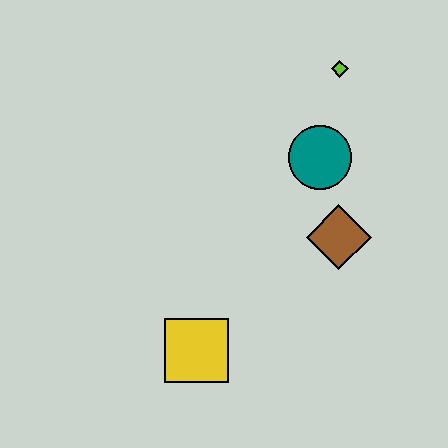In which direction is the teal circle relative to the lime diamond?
The teal circle is below the lime diamond.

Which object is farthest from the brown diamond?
The yellow square is farthest from the brown diamond.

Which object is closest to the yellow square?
The brown diamond is closest to the yellow square.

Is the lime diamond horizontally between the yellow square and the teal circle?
No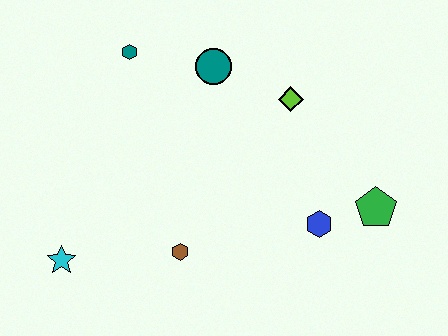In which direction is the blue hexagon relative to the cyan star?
The blue hexagon is to the right of the cyan star.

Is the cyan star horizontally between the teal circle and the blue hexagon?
No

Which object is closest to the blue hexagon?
The green pentagon is closest to the blue hexagon.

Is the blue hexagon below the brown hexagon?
No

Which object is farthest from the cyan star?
The green pentagon is farthest from the cyan star.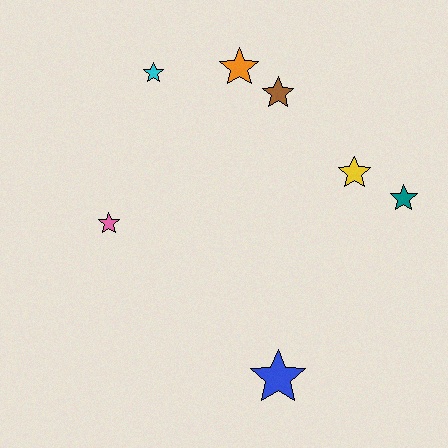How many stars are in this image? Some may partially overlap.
There are 7 stars.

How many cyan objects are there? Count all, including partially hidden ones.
There is 1 cyan object.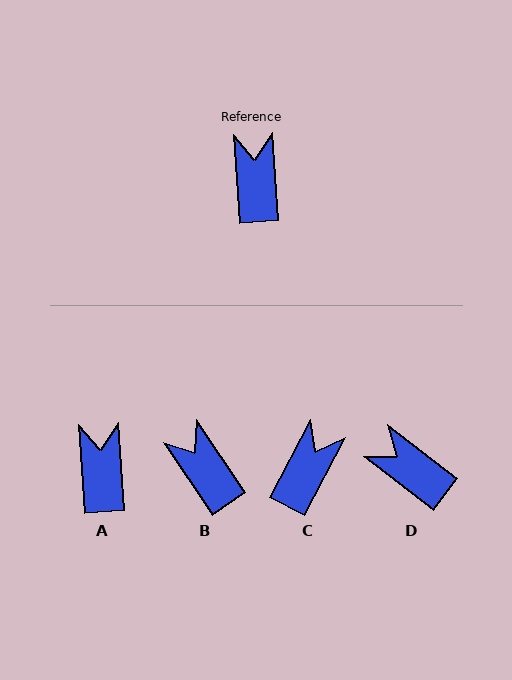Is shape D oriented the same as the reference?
No, it is off by about 49 degrees.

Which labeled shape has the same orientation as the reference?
A.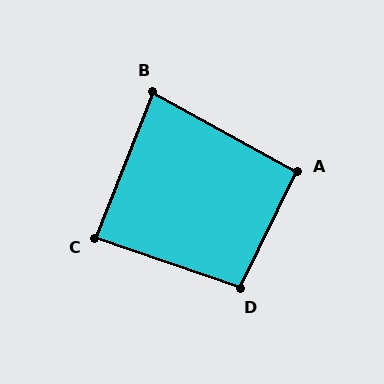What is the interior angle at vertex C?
Approximately 87 degrees (approximately right).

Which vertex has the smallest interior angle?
B, at approximately 83 degrees.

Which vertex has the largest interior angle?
D, at approximately 97 degrees.